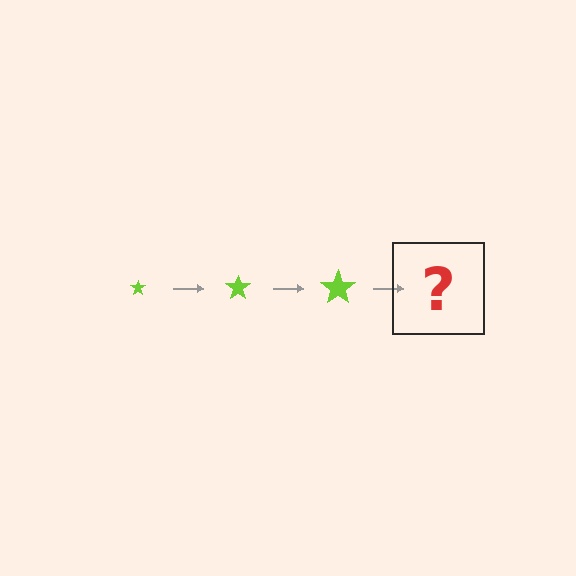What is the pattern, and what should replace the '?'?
The pattern is that the star gets progressively larger each step. The '?' should be a lime star, larger than the previous one.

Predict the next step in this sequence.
The next step is a lime star, larger than the previous one.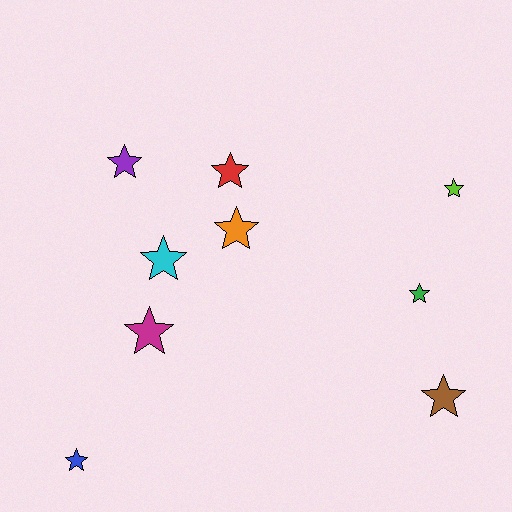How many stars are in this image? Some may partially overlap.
There are 9 stars.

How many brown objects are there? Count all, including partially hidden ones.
There is 1 brown object.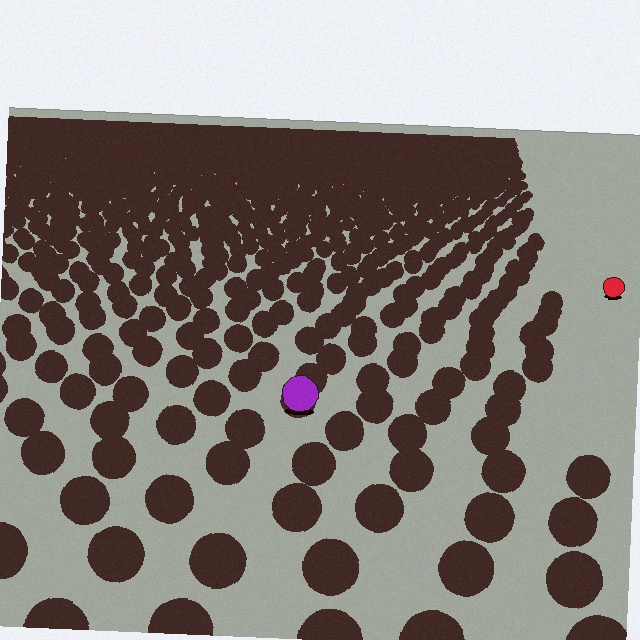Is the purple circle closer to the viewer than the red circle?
Yes. The purple circle is closer — you can tell from the texture gradient: the ground texture is coarser near it.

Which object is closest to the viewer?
The purple circle is closest. The texture marks near it are larger and more spread out.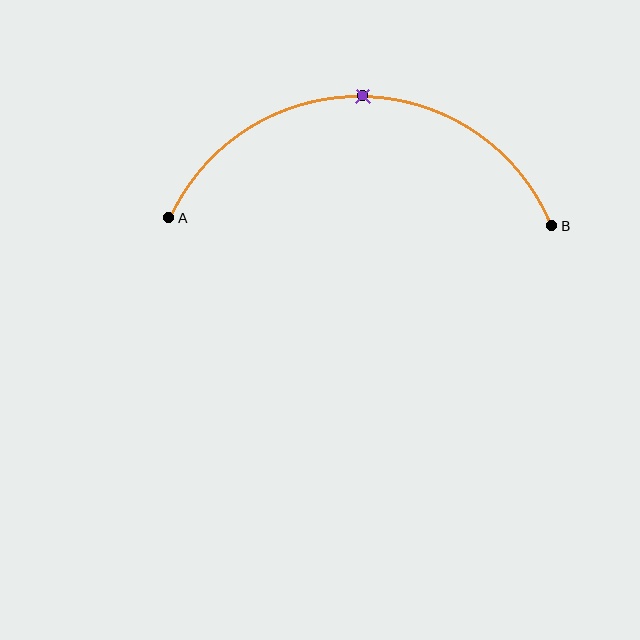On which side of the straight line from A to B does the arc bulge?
The arc bulges above the straight line connecting A and B.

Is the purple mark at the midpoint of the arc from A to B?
Yes. The purple mark lies on the arc at equal arc-length from both A and B — it is the arc midpoint.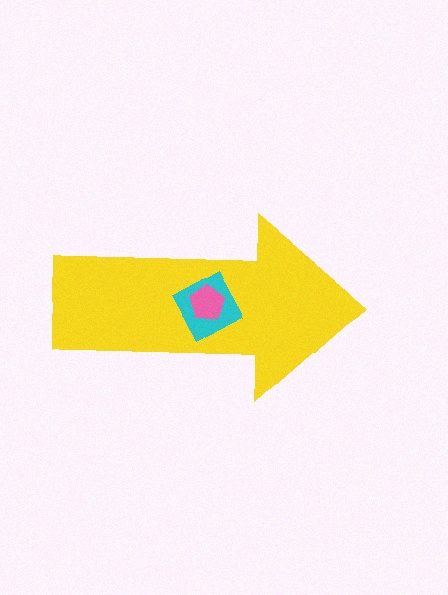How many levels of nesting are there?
3.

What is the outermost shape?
The yellow arrow.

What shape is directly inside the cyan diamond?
The pink pentagon.